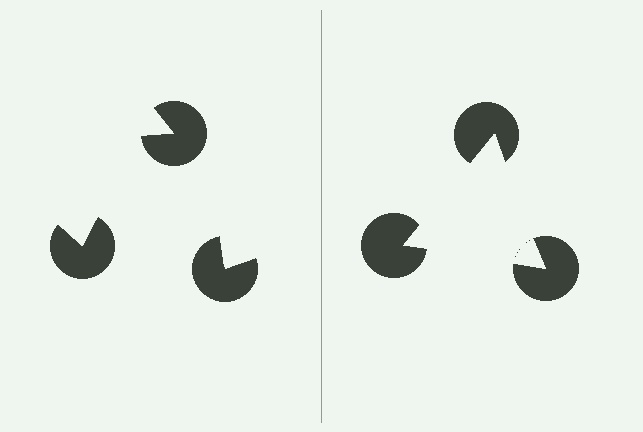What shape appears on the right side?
An illusory triangle.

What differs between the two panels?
The pac-man discs are positioned identically on both sides; only the wedge orientations differ. On the right they align to a triangle; on the left they are misaligned.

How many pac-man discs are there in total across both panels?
6 — 3 on each side.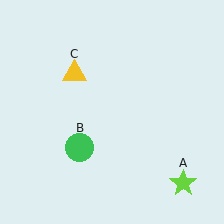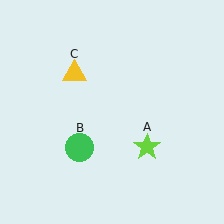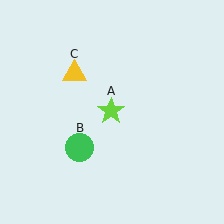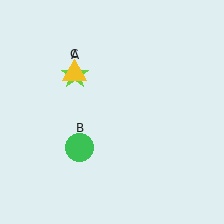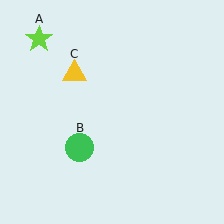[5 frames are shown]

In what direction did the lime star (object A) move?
The lime star (object A) moved up and to the left.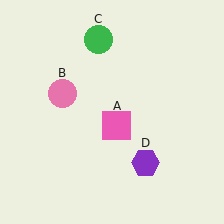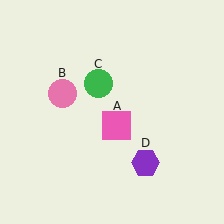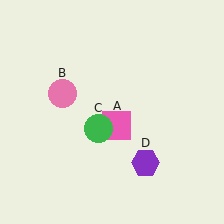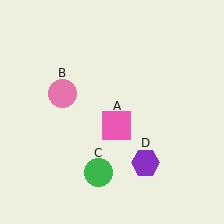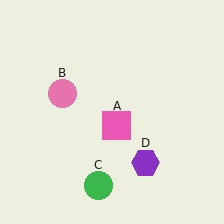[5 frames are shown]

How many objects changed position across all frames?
1 object changed position: green circle (object C).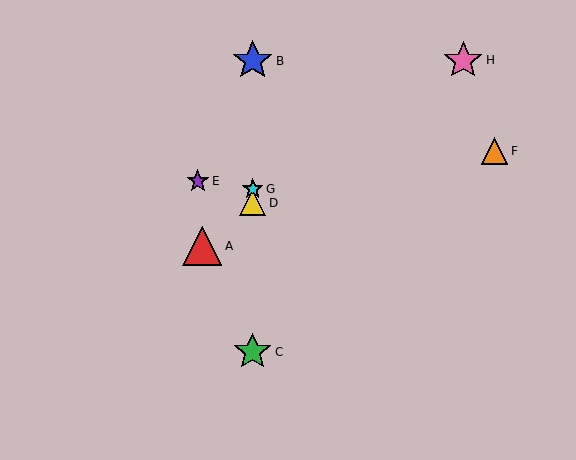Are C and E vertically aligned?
No, C is at x≈253 and E is at x≈198.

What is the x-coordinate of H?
Object H is at x≈463.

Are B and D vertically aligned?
Yes, both are at x≈253.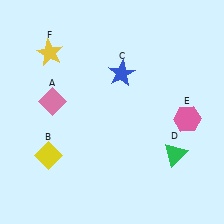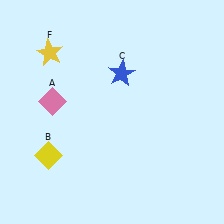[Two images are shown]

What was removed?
The pink hexagon (E), the green triangle (D) were removed in Image 2.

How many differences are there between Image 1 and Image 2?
There are 2 differences between the two images.